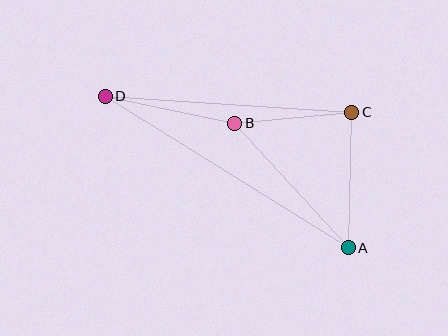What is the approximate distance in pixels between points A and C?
The distance between A and C is approximately 135 pixels.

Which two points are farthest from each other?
Points A and D are farthest from each other.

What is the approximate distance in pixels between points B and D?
The distance between B and D is approximately 132 pixels.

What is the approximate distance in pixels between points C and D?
The distance between C and D is approximately 247 pixels.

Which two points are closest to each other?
Points B and C are closest to each other.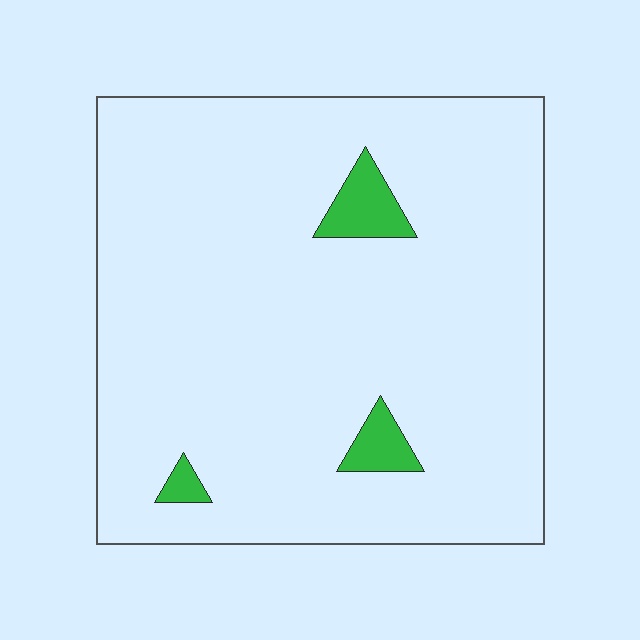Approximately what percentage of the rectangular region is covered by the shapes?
Approximately 5%.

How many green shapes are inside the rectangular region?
3.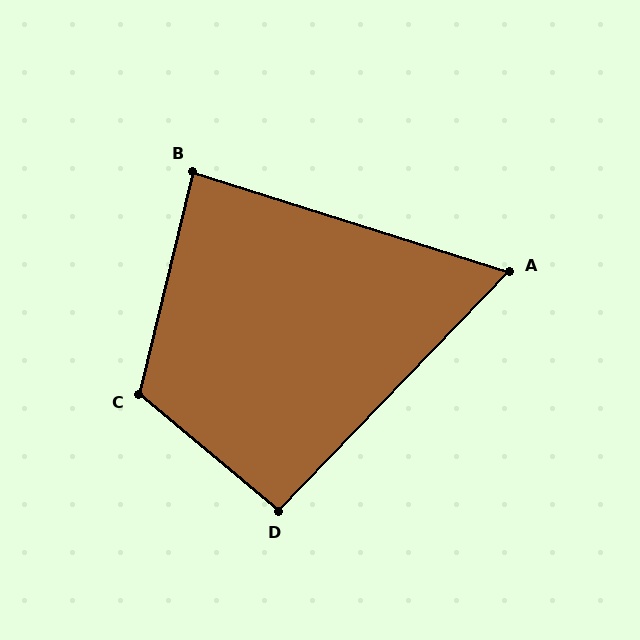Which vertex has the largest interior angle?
C, at approximately 116 degrees.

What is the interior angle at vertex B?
Approximately 86 degrees (approximately right).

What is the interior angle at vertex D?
Approximately 94 degrees (approximately right).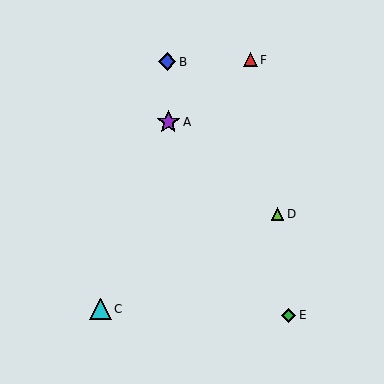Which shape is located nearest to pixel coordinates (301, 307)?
The green diamond (labeled E) at (289, 315) is nearest to that location.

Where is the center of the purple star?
The center of the purple star is at (168, 122).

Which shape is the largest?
The purple star (labeled A) is the largest.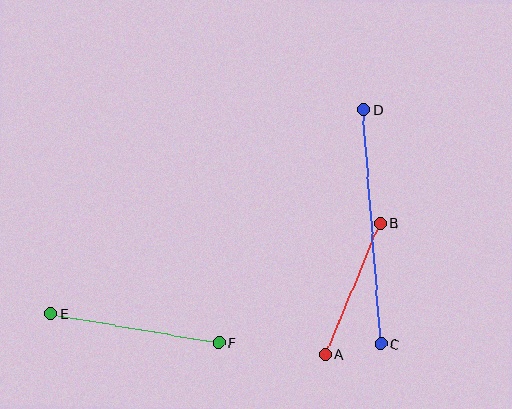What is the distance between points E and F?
The distance is approximately 170 pixels.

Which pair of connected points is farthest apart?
Points C and D are farthest apart.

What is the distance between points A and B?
The distance is approximately 142 pixels.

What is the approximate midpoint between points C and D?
The midpoint is at approximately (372, 227) pixels.